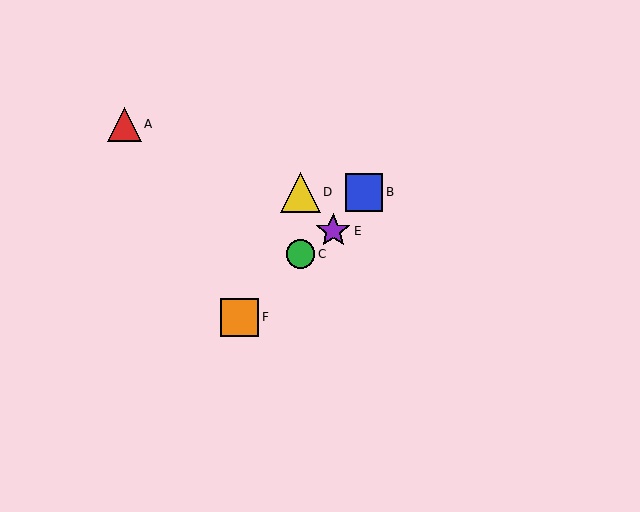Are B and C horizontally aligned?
No, B is at y≈192 and C is at y≈254.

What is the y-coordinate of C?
Object C is at y≈254.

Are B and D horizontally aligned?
Yes, both are at y≈192.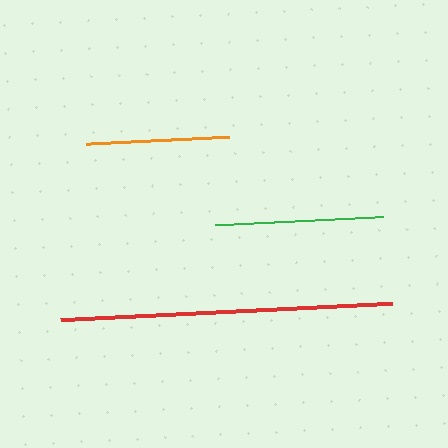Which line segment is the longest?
The red line is the longest at approximately 332 pixels.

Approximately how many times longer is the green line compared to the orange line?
The green line is approximately 1.2 times the length of the orange line.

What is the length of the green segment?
The green segment is approximately 168 pixels long.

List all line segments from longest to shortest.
From longest to shortest: red, green, orange.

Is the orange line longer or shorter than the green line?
The green line is longer than the orange line.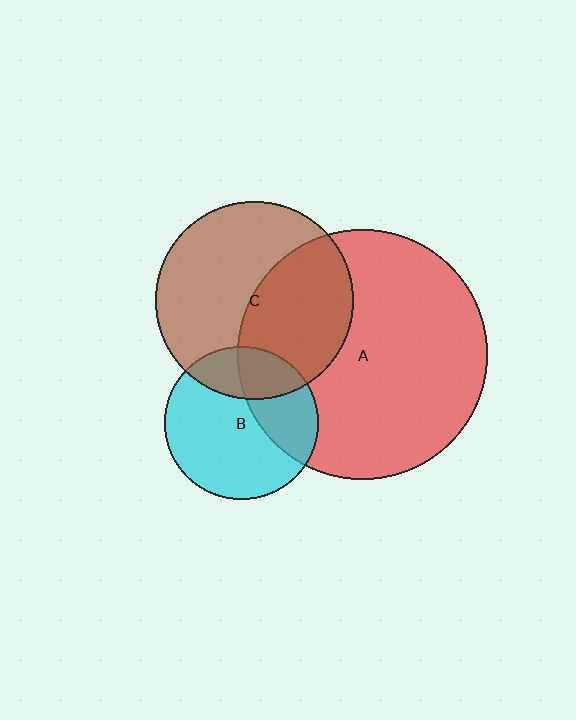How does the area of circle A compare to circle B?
Approximately 2.6 times.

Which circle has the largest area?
Circle A (red).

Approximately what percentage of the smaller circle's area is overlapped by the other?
Approximately 30%.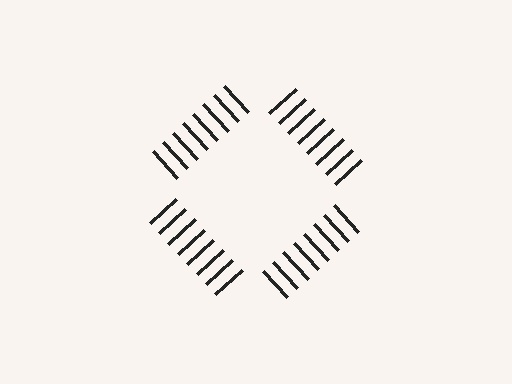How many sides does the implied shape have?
4 sides — the line-ends trace a square.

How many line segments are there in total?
32 — 8 along each of the 4 edges.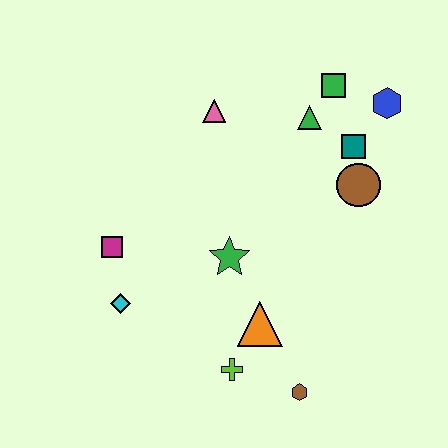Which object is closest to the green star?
The orange triangle is closest to the green star.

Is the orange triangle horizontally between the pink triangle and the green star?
No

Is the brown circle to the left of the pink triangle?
No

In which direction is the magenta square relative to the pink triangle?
The magenta square is below the pink triangle.